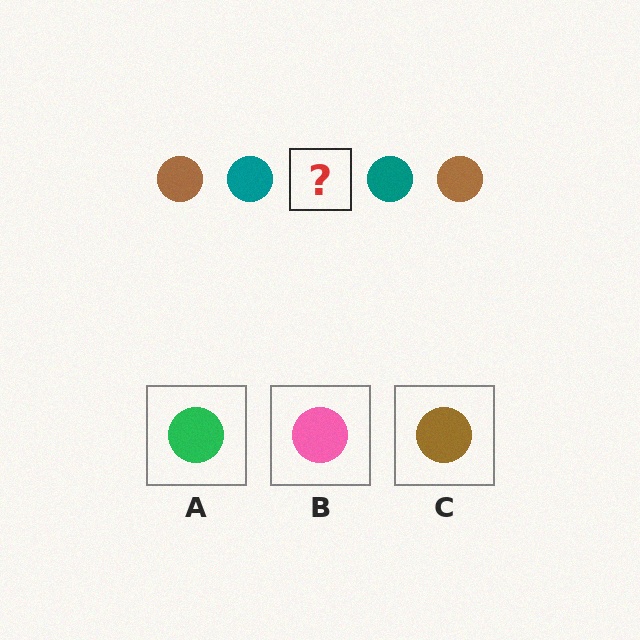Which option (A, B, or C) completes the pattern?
C.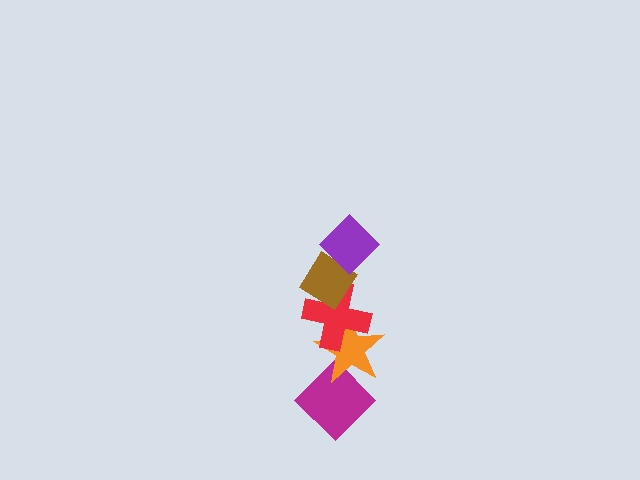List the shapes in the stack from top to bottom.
From top to bottom: the purple diamond, the brown diamond, the red cross, the orange star, the magenta diamond.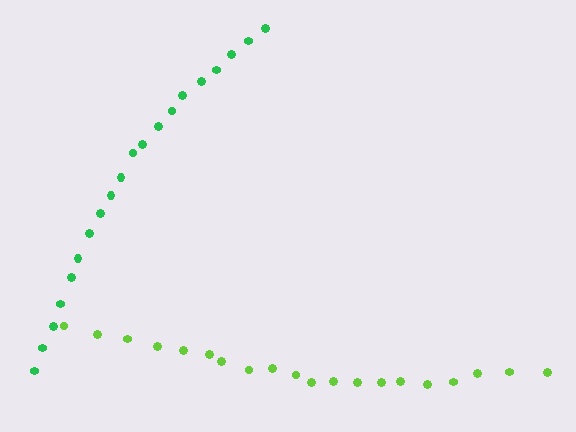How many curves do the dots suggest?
There are 2 distinct paths.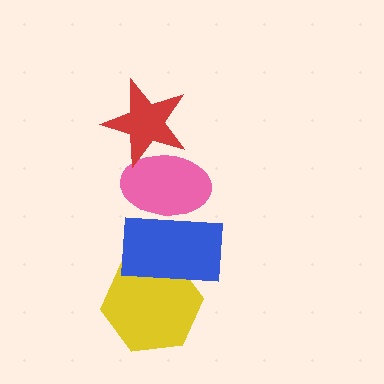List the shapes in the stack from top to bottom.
From top to bottom: the red star, the pink ellipse, the blue rectangle, the yellow hexagon.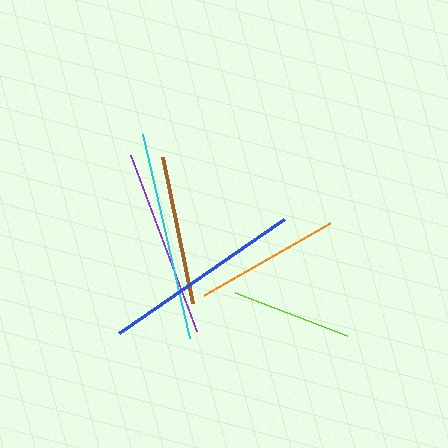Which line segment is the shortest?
The lime line is the shortest at approximately 120 pixels.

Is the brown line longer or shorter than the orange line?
The brown line is longer than the orange line.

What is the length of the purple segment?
The purple segment is approximately 189 pixels long.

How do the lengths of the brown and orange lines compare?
The brown and orange lines are approximately the same length.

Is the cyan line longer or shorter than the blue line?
The cyan line is longer than the blue line.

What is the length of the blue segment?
The blue segment is approximately 201 pixels long.